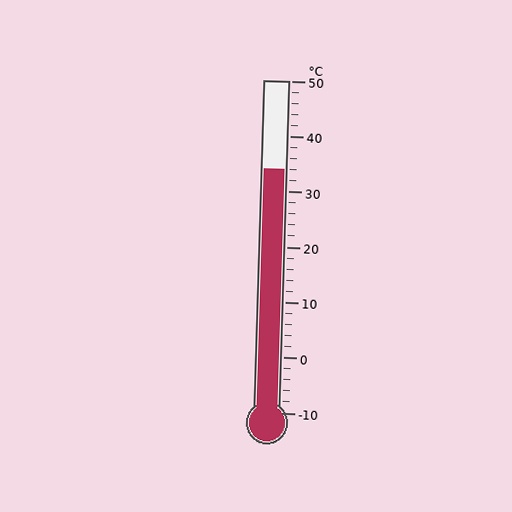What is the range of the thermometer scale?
The thermometer scale ranges from -10°C to 50°C.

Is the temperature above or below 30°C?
The temperature is above 30°C.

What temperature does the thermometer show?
The thermometer shows approximately 34°C.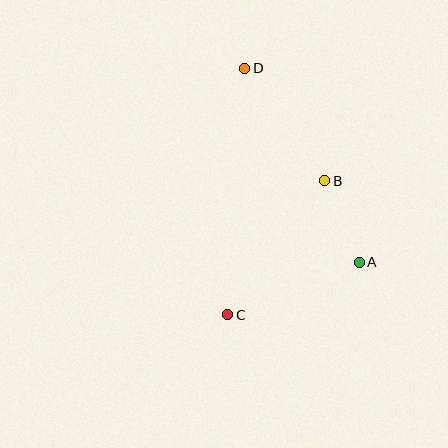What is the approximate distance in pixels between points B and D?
The distance between B and D is approximately 138 pixels.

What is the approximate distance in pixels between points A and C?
The distance between A and C is approximately 142 pixels.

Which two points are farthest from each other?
Points C and D are farthest from each other.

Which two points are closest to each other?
Points A and B are closest to each other.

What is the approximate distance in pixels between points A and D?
The distance between A and D is approximately 225 pixels.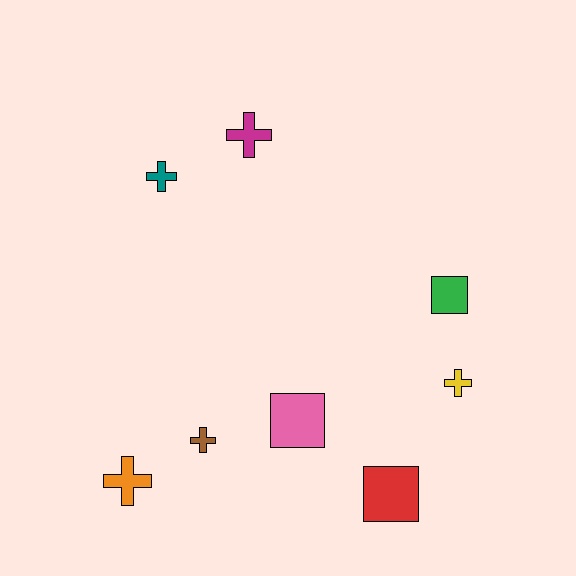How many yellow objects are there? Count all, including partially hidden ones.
There is 1 yellow object.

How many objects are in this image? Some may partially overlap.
There are 8 objects.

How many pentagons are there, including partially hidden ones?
There are no pentagons.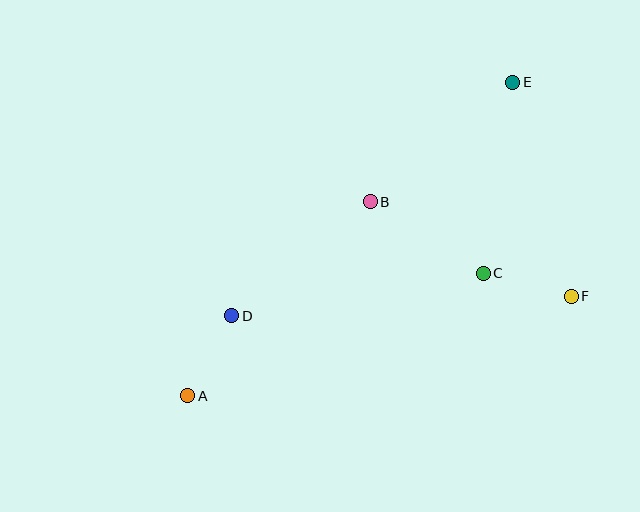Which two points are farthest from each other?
Points A and E are farthest from each other.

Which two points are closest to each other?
Points C and F are closest to each other.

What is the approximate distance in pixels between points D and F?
The distance between D and F is approximately 340 pixels.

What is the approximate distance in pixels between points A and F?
The distance between A and F is approximately 396 pixels.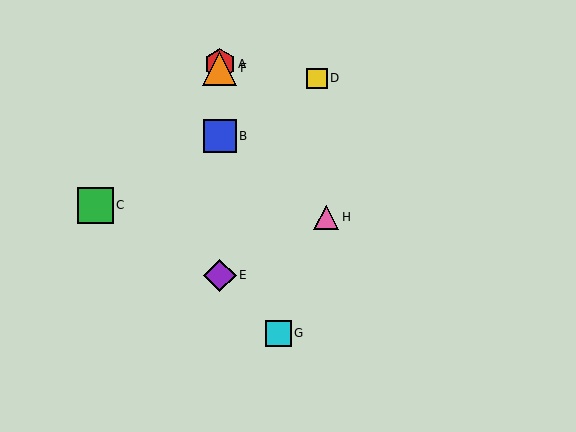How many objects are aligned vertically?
4 objects (A, B, E, F) are aligned vertically.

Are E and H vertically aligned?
No, E is at x≈220 and H is at x≈326.